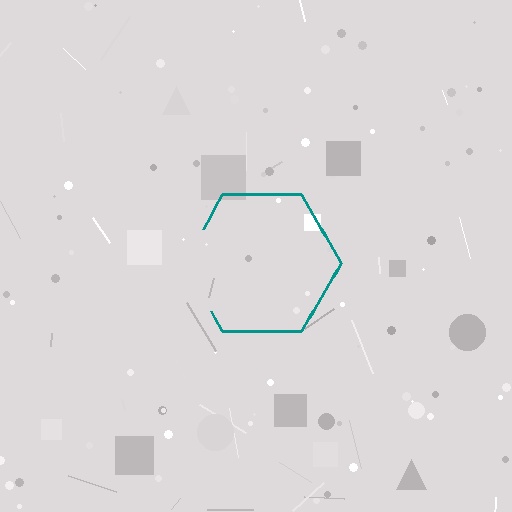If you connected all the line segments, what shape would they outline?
They would outline a hexagon.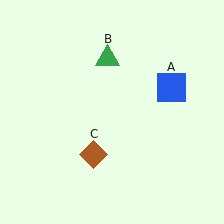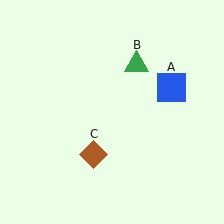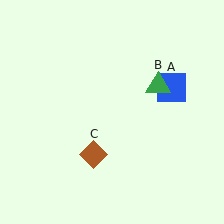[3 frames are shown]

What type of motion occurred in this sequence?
The green triangle (object B) rotated clockwise around the center of the scene.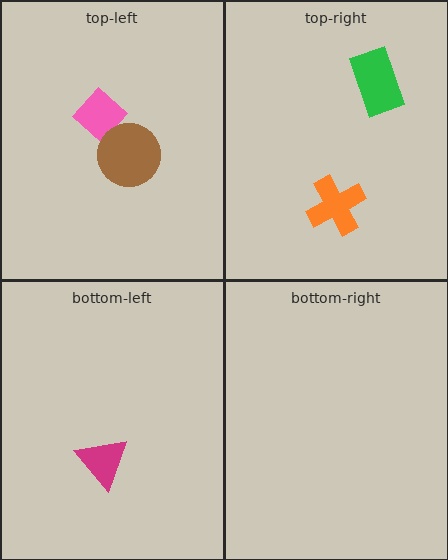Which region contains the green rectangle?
The top-right region.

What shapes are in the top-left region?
The pink diamond, the brown circle.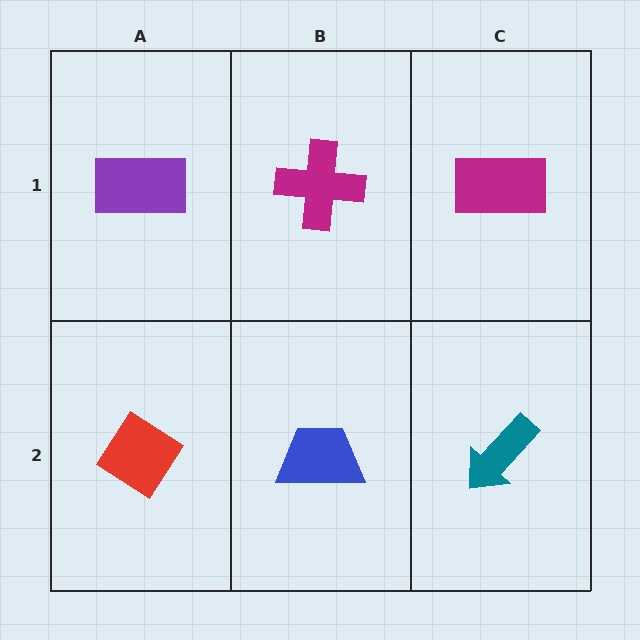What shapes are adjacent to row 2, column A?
A purple rectangle (row 1, column A), a blue trapezoid (row 2, column B).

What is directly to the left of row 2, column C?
A blue trapezoid.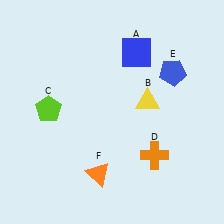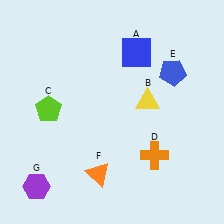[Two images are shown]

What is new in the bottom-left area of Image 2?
A purple hexagon (G) was added in the bottom-left area of Image 2.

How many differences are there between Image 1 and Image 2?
There is 1 difference between the two images.